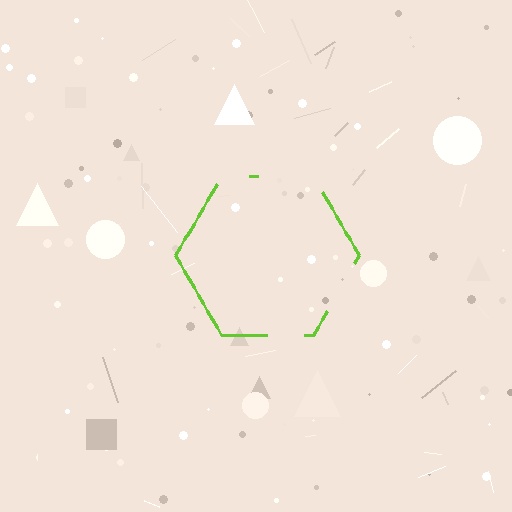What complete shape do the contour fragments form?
The contour fragments form a hexagon.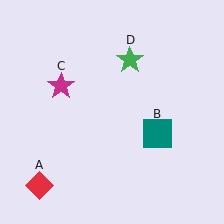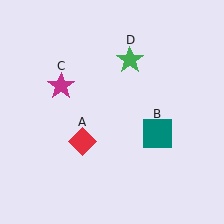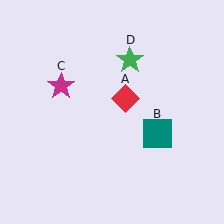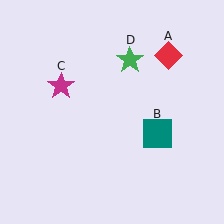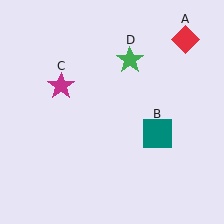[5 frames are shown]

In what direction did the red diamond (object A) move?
The red diamond (object A) moved up and to the right.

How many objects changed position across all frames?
1 object changed position: red diamond (object A).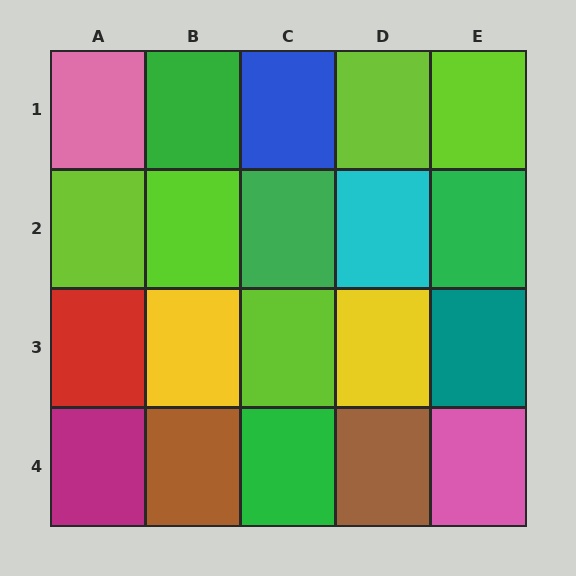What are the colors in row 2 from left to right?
Lime, lime, green, cyan, green.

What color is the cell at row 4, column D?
Brown.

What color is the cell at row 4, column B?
Brown.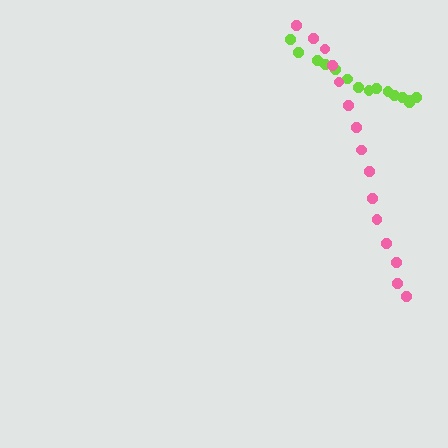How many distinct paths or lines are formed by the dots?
There are 2 distinct paths.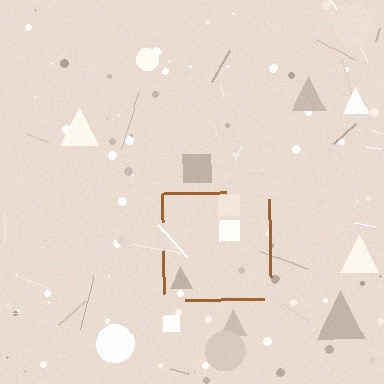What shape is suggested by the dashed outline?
The dashed outline suggests a square.